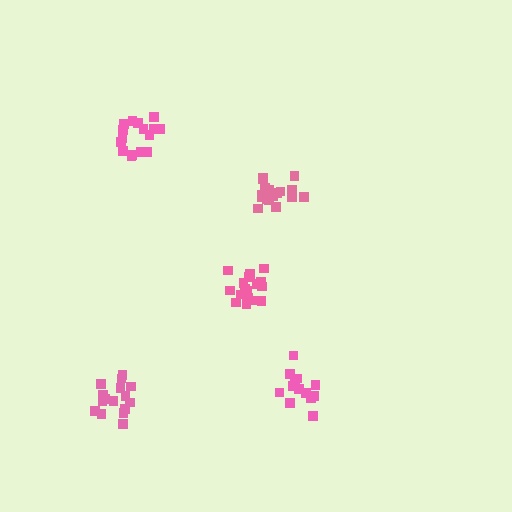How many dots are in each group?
Group 1: 18 dots, Group 2: 17 dots, Group 3: 14 dots, Group 4: 17 dots, Group 5: 16 dots (82 total).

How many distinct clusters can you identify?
There are 5 distinct clusters.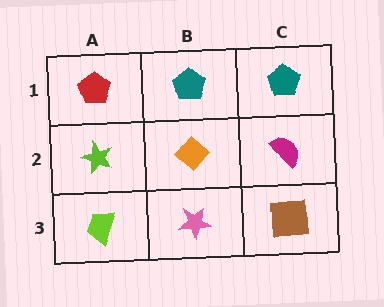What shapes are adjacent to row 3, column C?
A magenta semicircle (row 2, column C), a pink star (row 3, column B).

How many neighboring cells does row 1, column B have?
3.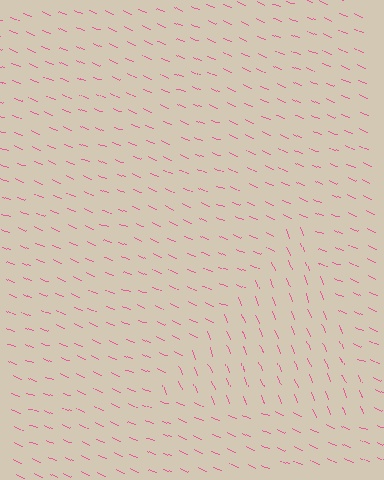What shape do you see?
I see a triangle.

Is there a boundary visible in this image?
Yes, there is a texture boundary formed by a change in line orientation.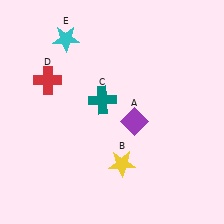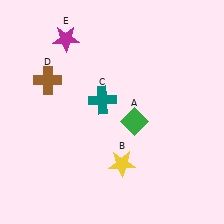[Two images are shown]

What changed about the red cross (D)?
In Image 1, D is red. In Image 2, it changed to brown.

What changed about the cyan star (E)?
In Image 1, E is cyan. In Image 2, it changed to magenta.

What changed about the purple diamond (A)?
In Image 1, A is purple. In Image 2, it changed to green.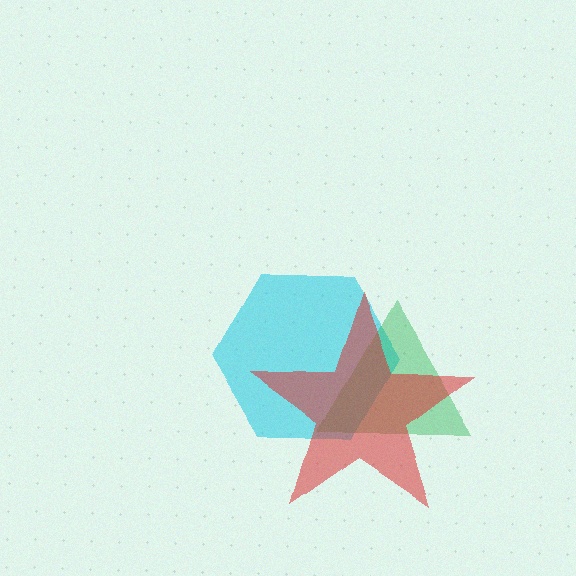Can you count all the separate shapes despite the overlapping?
Yes, there are 3 separate shapes.